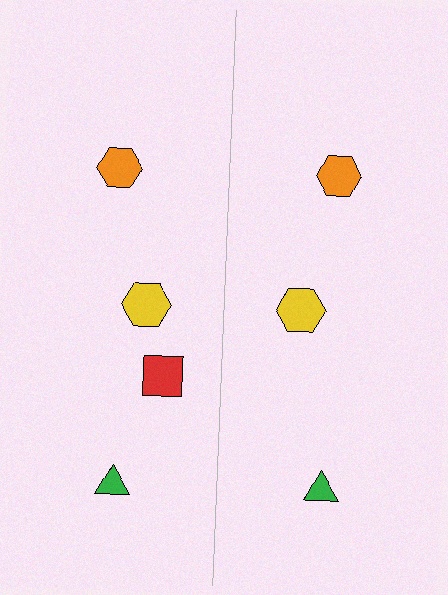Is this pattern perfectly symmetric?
No, the pattern is not perfectly symmetric. A red square is missing from the right side.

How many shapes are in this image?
There are 7 shapes in this image.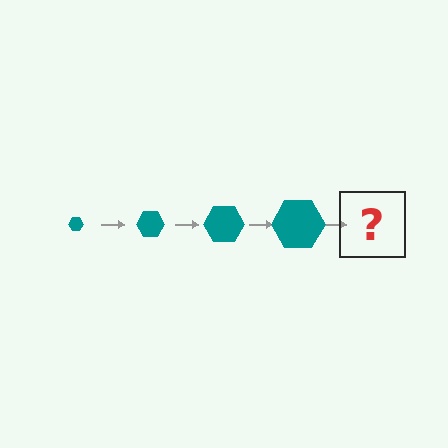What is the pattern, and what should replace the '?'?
The pattern is that the hexagon gets progressively larger each step. The '?' should be a teal hexagon, larger than the previous one.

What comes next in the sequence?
The next element should be a teal hexagon, larger than the previous one.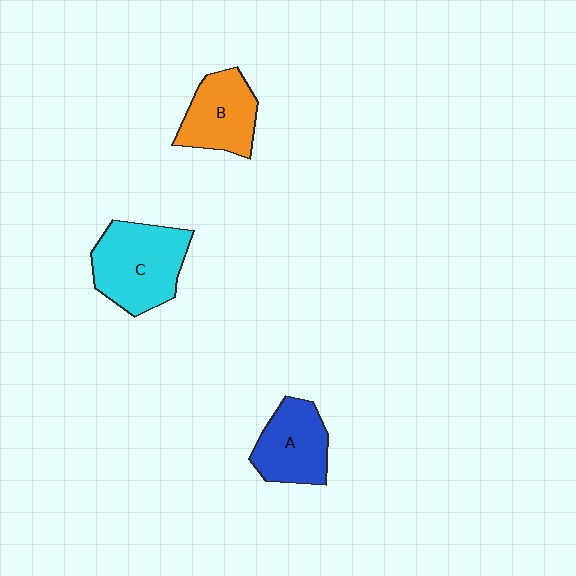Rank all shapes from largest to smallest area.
From largest to smallest: C (cyan), A (blue), B (orange).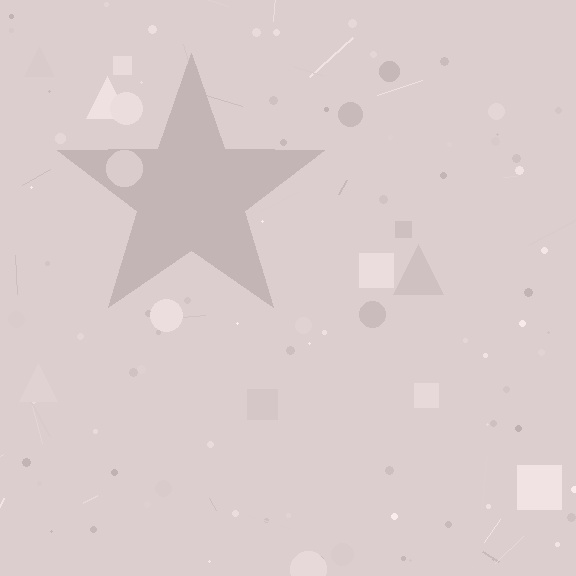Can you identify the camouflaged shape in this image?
The camouflaged shape is a star.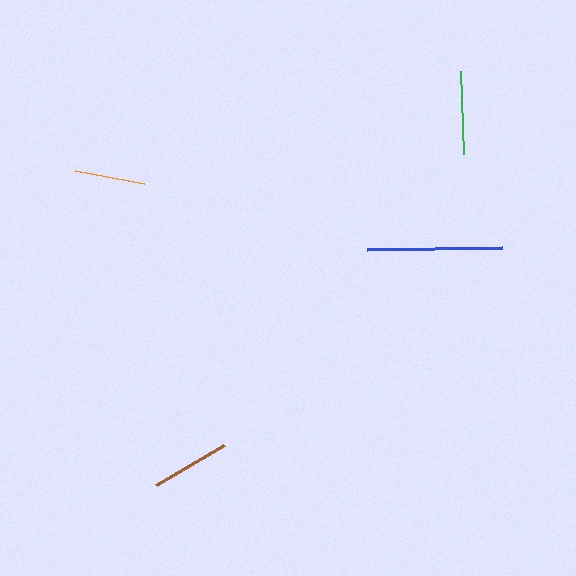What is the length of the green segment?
The green segment is approximately 83 pixels long.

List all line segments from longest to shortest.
From longest to shortest: blue, green, brown, orange.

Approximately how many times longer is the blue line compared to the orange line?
The blue line is approximately 1.9 times the length of the orange line.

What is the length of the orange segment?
The orange segment is approximately 70 pixels long.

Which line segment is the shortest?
The orange line is the shortest at approximately 70 pixels.